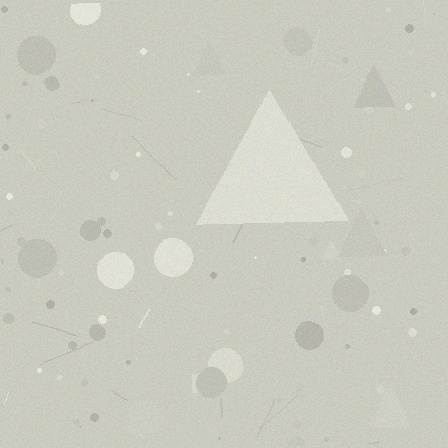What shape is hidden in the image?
A triangle is hidden in the image.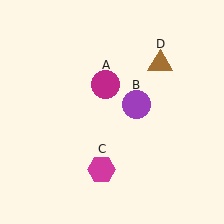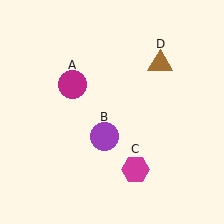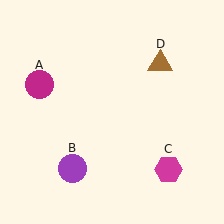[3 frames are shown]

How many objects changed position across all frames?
3 objects changed position: magenta circle (object A), purple circle (object B), magenta hexagon (object C).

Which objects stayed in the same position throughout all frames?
Brown triangle (object D) remained stationary.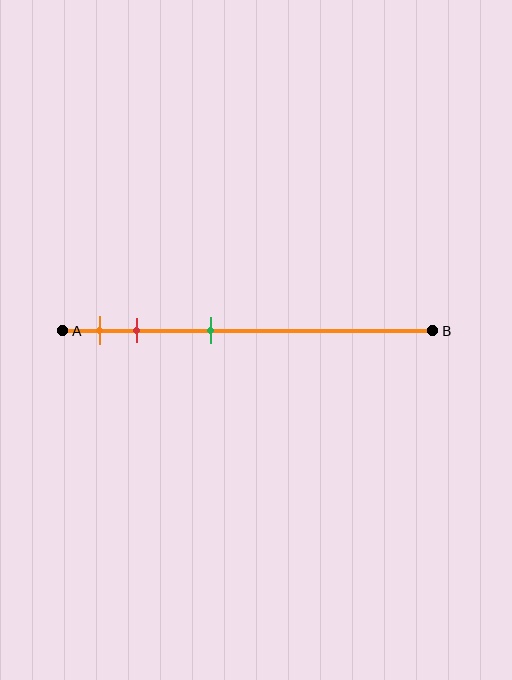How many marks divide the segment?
There are 3 marks dividing the segment.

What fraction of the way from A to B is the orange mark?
The orange mark is approximately 10% (0.1) of the way from A to B.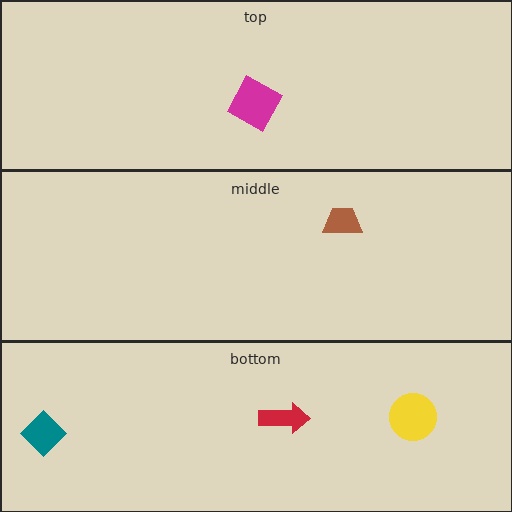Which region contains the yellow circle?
The bottom region.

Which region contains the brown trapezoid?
The middle region.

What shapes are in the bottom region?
The yellow circle, the teal diamond, the red arrow.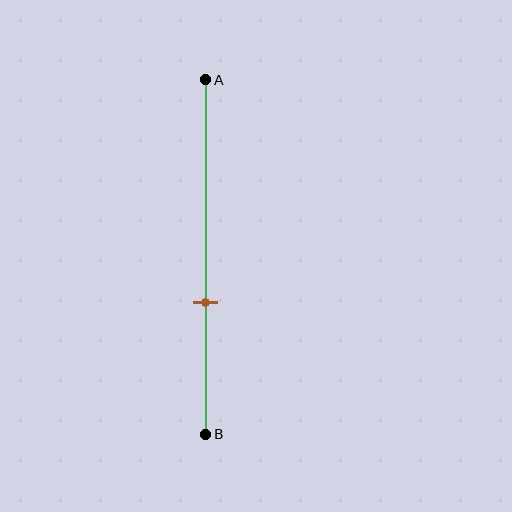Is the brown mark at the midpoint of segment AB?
No, the mark is at about 65% from A, not at the 50% midpoint.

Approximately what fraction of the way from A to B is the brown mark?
The brown mark is approximately 65% of the way from A to B.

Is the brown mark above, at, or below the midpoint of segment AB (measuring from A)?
The brown mark is below the midpoint of segment AB.